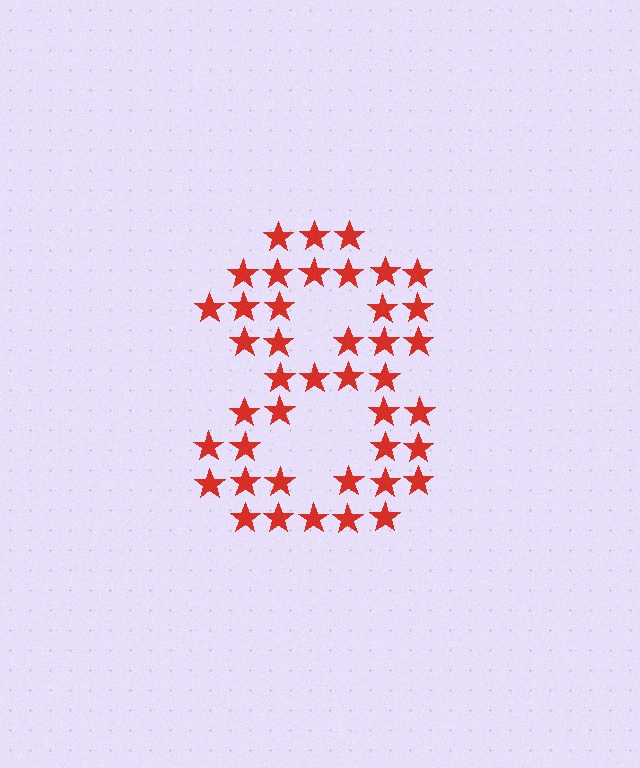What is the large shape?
The large shape is the digit 8.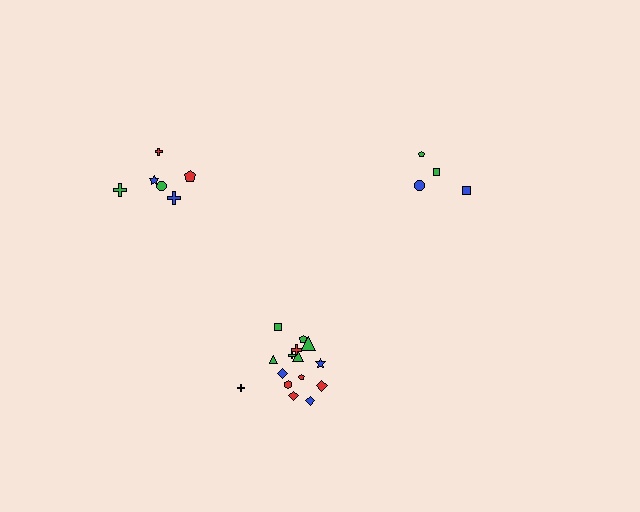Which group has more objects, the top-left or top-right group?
The top-left group.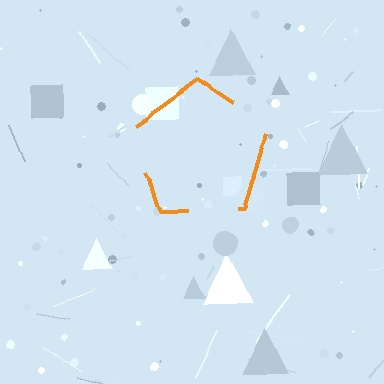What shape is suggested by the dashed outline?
The dashed outline suggests a pentagon.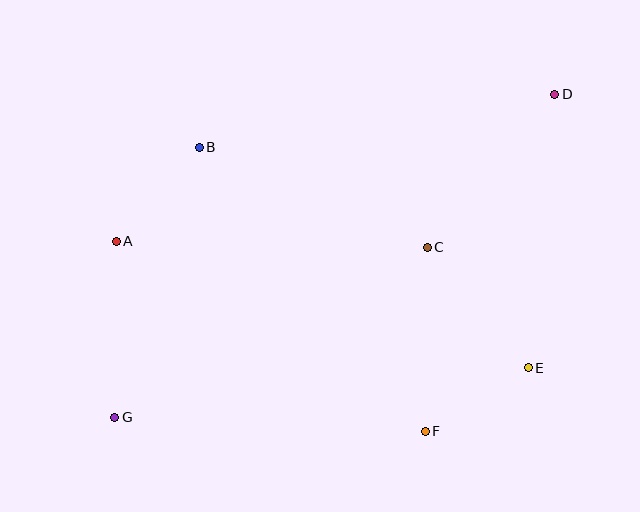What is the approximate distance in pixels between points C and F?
The distance between C and F is approximately 184 pixels.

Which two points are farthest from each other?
Points D and G are farthest from each other.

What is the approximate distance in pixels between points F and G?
The distance between F and G is approximately 311 pixels.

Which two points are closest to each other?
Points E and F are closest to each other.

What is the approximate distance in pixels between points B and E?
The distance between B and E is approximately 396 pixels.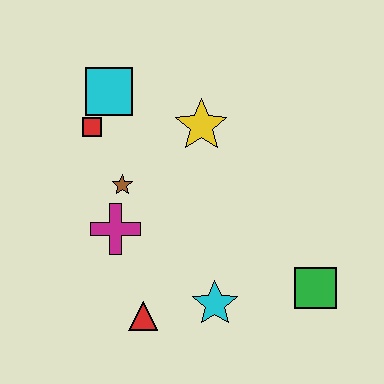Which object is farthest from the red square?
The green square is farthest from the red square.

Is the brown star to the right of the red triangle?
No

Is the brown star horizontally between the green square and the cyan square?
Yes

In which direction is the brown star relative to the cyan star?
The brown star is above the cyan star.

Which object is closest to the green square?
The cyan star is closest to the green square.